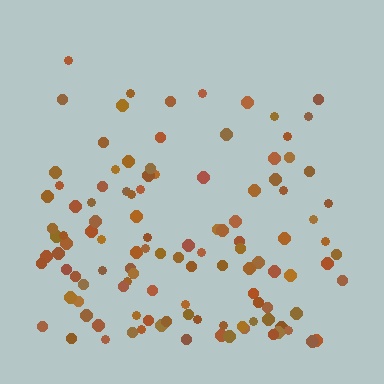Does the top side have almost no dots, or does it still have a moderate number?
Still a moderate number, just noticeably fewer than the bottom.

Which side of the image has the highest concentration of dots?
The bottom.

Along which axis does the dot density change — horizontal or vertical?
Vertical.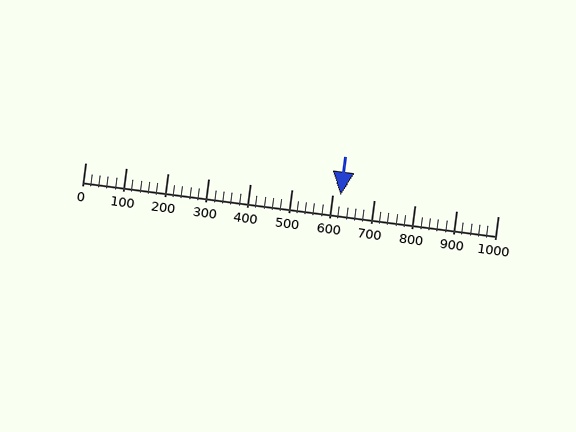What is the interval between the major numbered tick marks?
The major tick marks are spaced 100 units apart.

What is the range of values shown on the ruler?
The ruler shows values from 0 to 1000.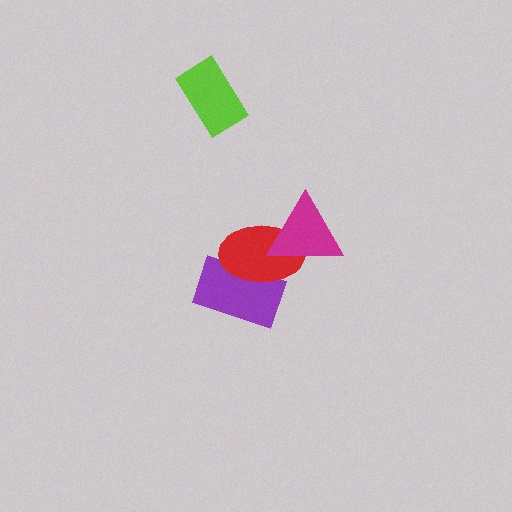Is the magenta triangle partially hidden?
No, no other shape covers it.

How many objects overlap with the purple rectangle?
1 object overlaps with the purple rectangle.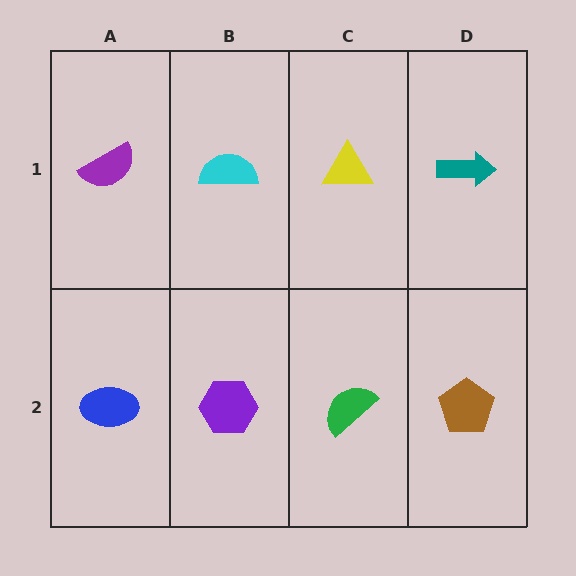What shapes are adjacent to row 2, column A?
A purple semicircle (row 1, column A), a purple hexagon (row 2, column B).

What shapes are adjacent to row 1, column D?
A brown pentagon (row 2, column D), a yellow triangle (row 1, column C).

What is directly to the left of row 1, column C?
A cyan semicircle.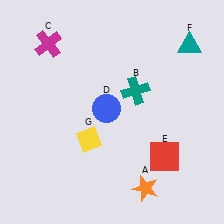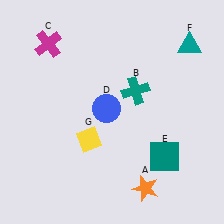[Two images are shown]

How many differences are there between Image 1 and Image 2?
There is 1 difference between the two images.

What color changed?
The square (E) changed from red in Image 1 to teal in Image 2.